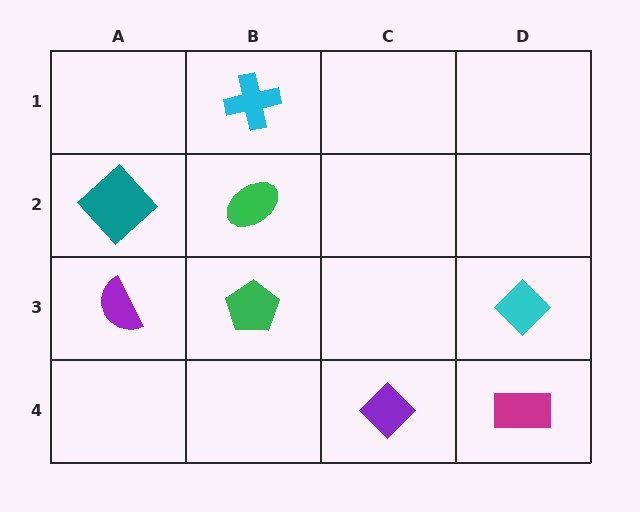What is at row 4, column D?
A magenta rectangle.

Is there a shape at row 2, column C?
No, that cell is empty.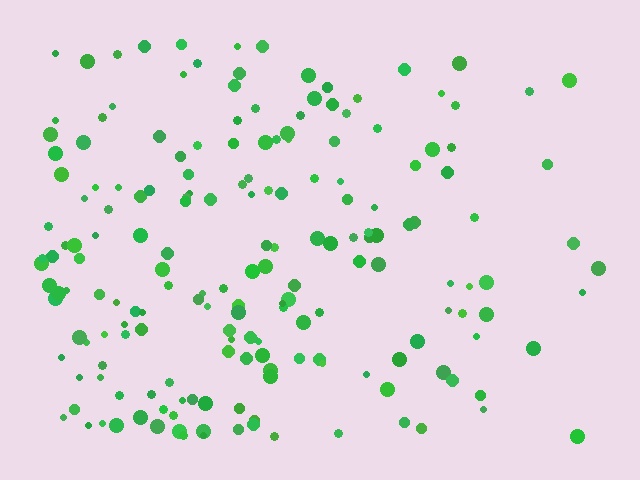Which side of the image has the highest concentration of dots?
The left.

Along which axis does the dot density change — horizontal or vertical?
Horizontal.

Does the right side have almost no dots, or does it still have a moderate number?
Still a moderate number, just noticeably fewer than the left.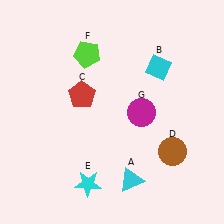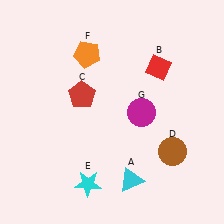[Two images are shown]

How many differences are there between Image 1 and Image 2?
There are 2 differences between the two images.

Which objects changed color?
B changed from cyan to red. F changed from lime to orange.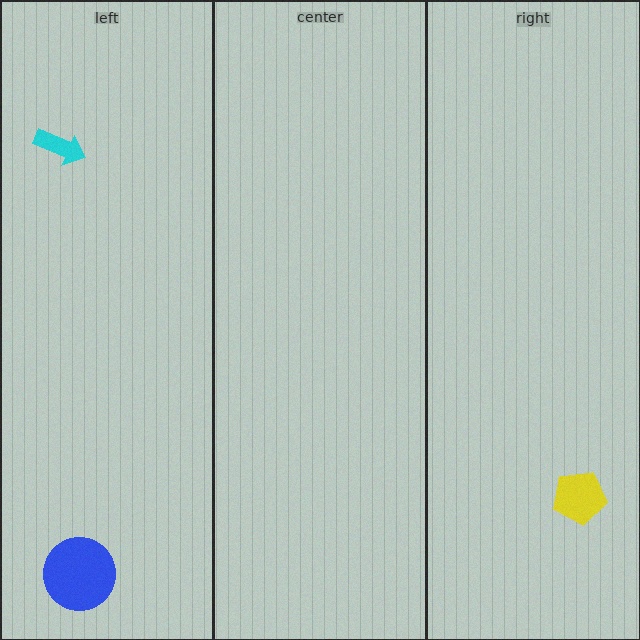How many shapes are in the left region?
2.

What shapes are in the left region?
The cyan arrow, the blue circle.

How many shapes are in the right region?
1.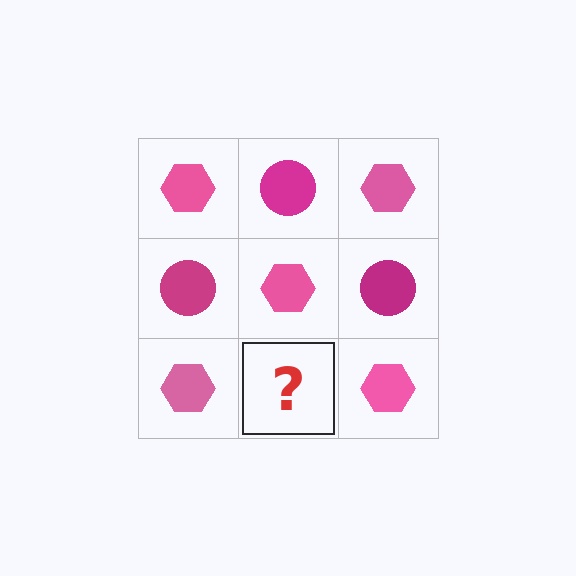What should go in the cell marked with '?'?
The missing cell should contain a magenta circle.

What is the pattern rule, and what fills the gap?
The rule is that it alternates pink hexagon and magenta circle in a checkerboard pattern. The gap should be filled with a magenta circle.